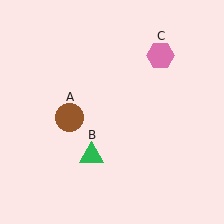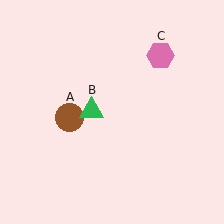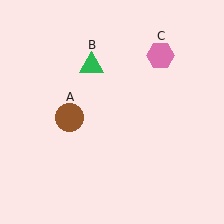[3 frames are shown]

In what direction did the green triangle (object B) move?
The green triangle (object B) moved up.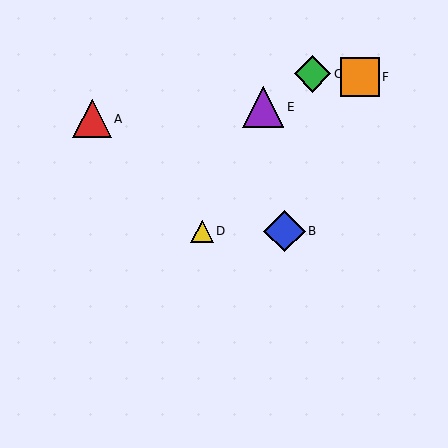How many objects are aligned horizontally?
2 objects (B, D) are aligned horizontally.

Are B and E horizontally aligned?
No, B is at y≈231 and E is at y≈107.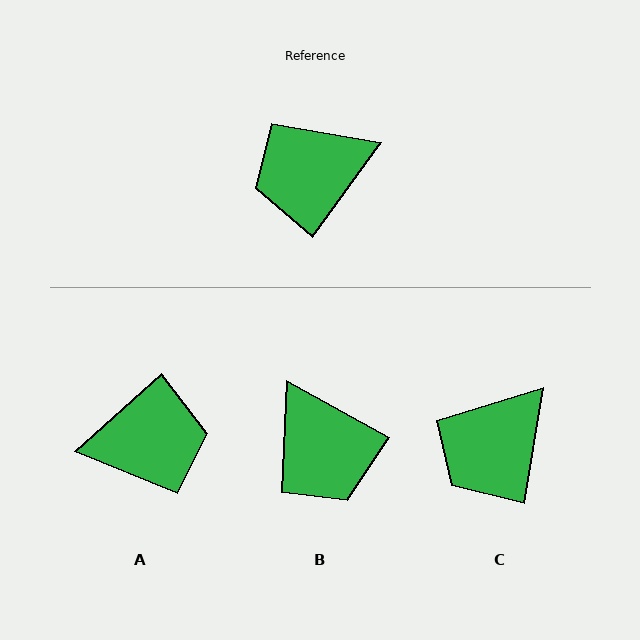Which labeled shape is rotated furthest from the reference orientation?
A, about 167 degrees away.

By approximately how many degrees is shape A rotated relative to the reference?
Approximately 167 degrees counter-clockwise.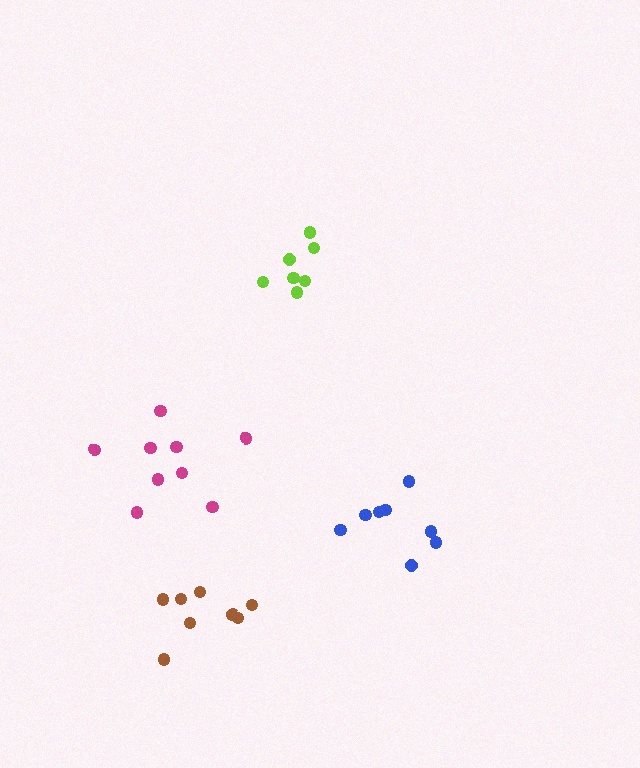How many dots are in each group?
Group 1: 7 dots, Group 2: 8 dots, Group 3: 8 dots, Group 4: 9 dots (32 total).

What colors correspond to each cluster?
The clusters are colored: lime, blue, brown, magenta.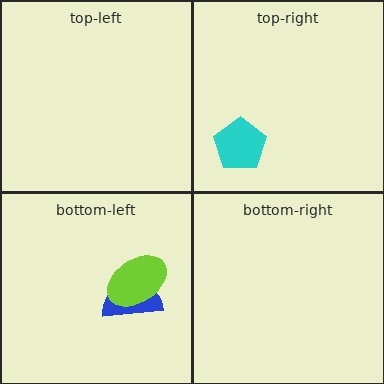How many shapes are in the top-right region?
1.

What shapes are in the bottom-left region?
The blue semicircle, the lime ellipse.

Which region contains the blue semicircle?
The bottom-left region.